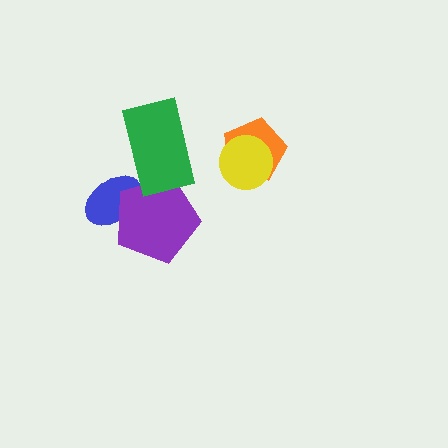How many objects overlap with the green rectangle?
1 object overlaps with the green rectangle.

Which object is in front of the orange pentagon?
The yellow circle is in front of the orange pentagon.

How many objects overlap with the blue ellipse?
1 object overlaps with the blue ellipse.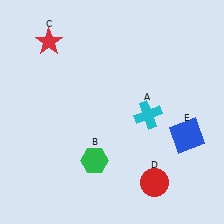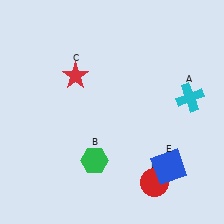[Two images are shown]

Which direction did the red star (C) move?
The red star (C) moved down.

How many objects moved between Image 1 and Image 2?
3 objects moved between the two images.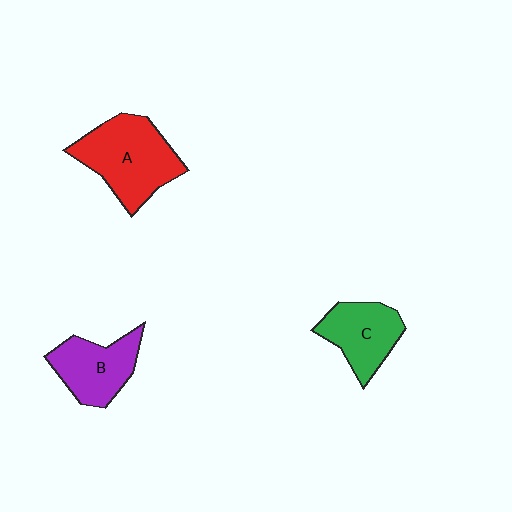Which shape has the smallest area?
Shape C (green).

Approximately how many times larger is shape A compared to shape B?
Approximately 1.4 times.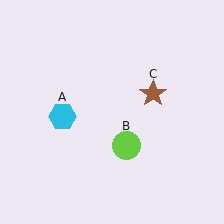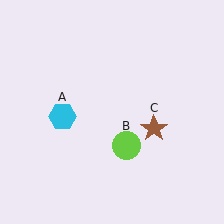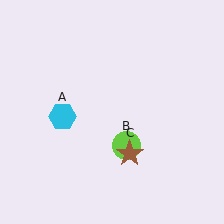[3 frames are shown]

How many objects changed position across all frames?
1 object changed position: brown star (object C).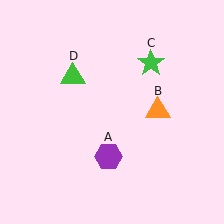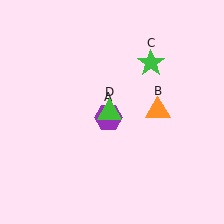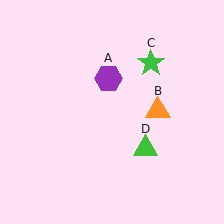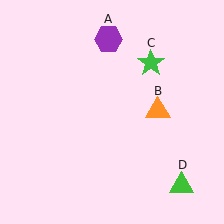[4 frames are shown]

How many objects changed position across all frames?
2 objects changed position: purple hexagon (object A), green triangle (object D).